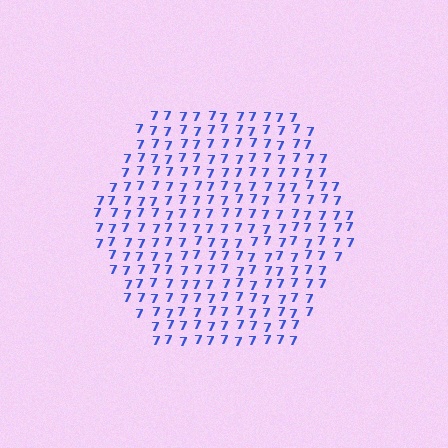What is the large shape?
The large shape is a hexagon.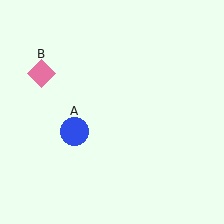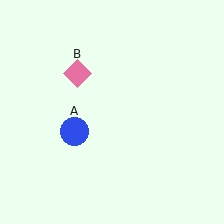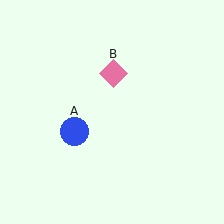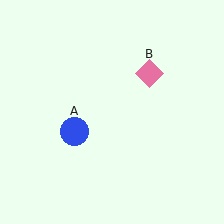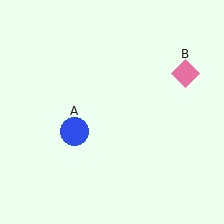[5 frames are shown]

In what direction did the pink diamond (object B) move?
The pink diamond (object B) moved right.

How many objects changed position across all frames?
1 object changed position: pink diamond (object B).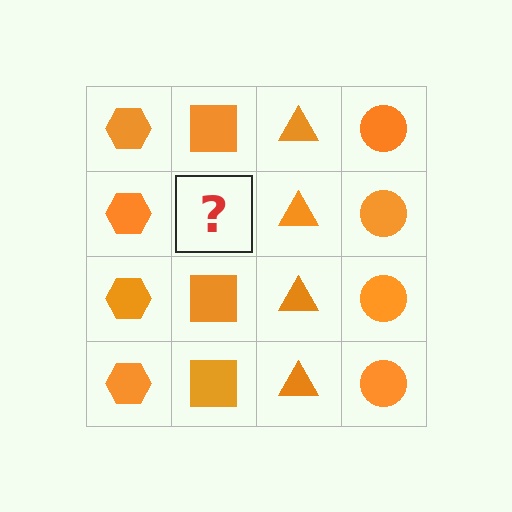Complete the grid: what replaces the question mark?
The question mark should be replaced with an orange square.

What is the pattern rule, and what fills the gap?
The rule is that each column has a consistent shape. The gap should be filled with an orange square.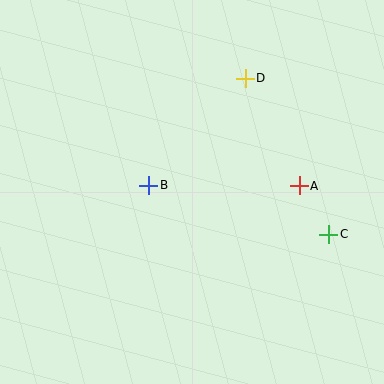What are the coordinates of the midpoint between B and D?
The midpoint between B and D is at (197, 132).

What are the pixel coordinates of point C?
Point C is at (329, 234).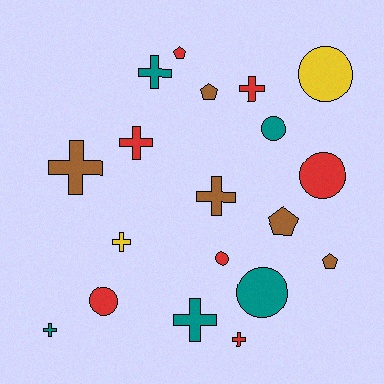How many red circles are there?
There are 3 red circles.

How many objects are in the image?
There are 19 objects.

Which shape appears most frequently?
Cross, with 9 objects.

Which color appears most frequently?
Red, with 7 objects.